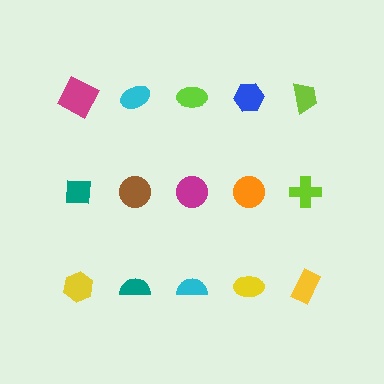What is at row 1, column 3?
A lime ellipse.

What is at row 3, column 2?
A teal semicircle.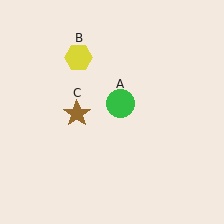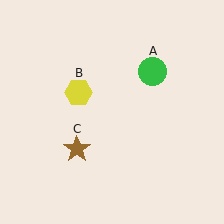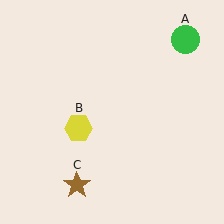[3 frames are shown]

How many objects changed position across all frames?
3 objects changed position: green circle (object A), yellow hexagon (object B), brown star (object C).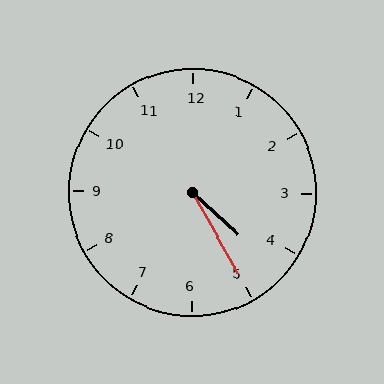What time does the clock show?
4:25.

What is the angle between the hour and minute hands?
Approximately 18 degrees.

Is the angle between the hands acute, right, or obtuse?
It is acute.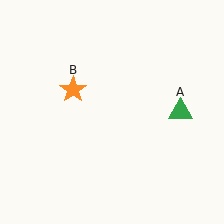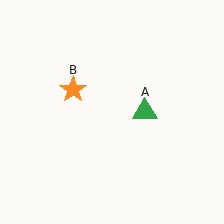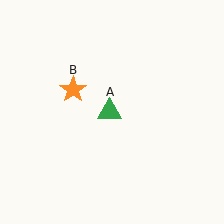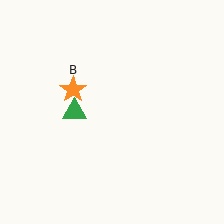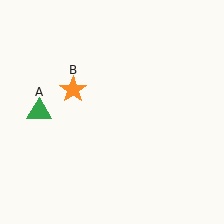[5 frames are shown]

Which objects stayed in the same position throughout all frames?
Orange star (object B) remained stationary.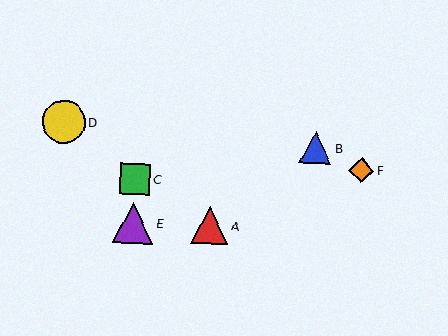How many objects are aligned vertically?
2 objects (C, E) are aligned vertically.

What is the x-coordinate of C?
Object C is at x≈135.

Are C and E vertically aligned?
Yes, both are at x≈135.